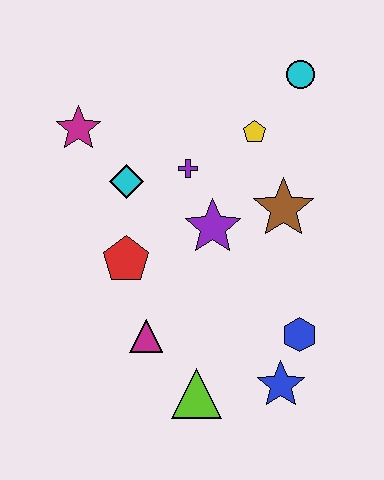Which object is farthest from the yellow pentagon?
The lime triangle is farthest from the yellow pentagon.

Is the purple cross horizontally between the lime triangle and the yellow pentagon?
No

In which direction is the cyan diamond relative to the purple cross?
The cyan diamond is to the left of the purple cross.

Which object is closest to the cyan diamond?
The purple cross is closest to the cyan diamond.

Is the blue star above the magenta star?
No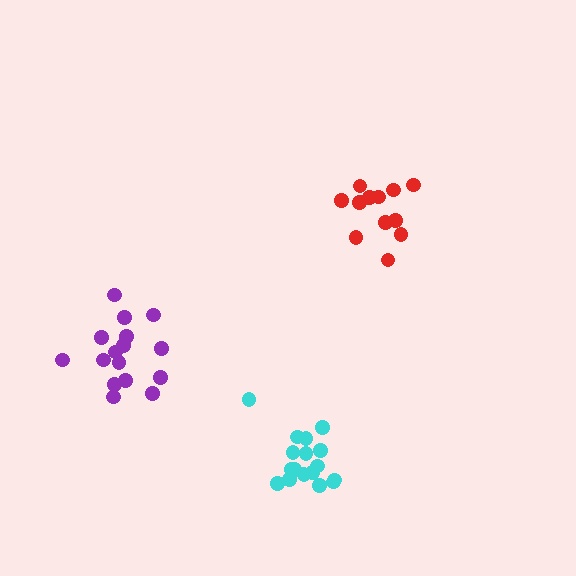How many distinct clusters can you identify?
There are 3 distinct clusters.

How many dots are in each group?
Group 1: 16 dots, Group 2: 12 dots, Group 3: 17 dots (45 total).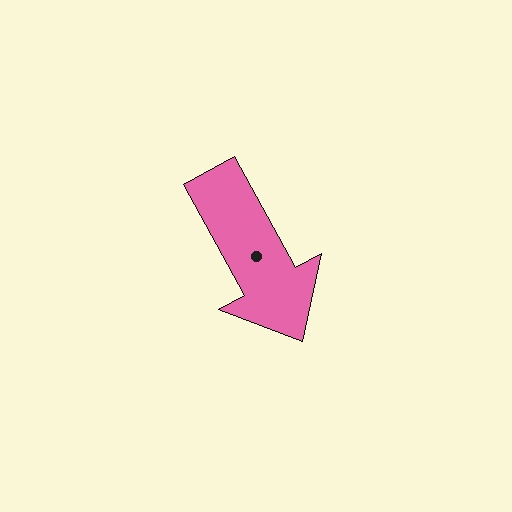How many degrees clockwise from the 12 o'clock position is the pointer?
Approximately 151 degrees.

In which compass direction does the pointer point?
Southeast.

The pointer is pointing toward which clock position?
Roughly 5 o'clock.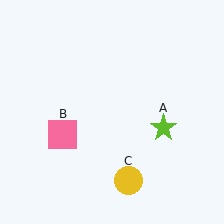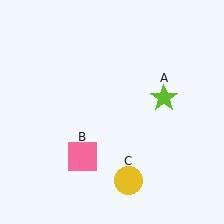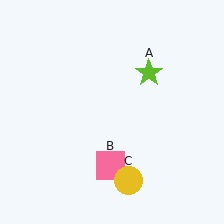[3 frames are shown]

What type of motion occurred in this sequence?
The lime star (object A), pink square (object B) rotated counterclockwise around the center of the scene.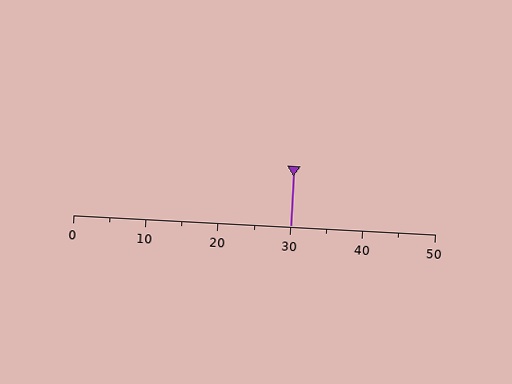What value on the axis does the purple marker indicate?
The marker indicates approximately 30.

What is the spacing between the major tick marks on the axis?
The major ticks are spaced 10 apart.